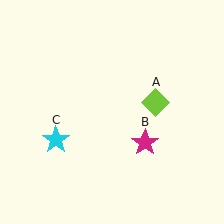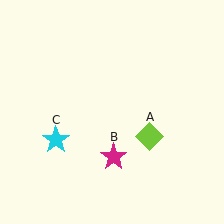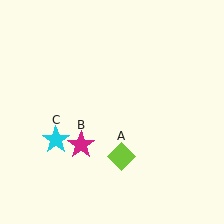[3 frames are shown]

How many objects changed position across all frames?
2 objects changed position: lime diamond (object A), magenta star (object B).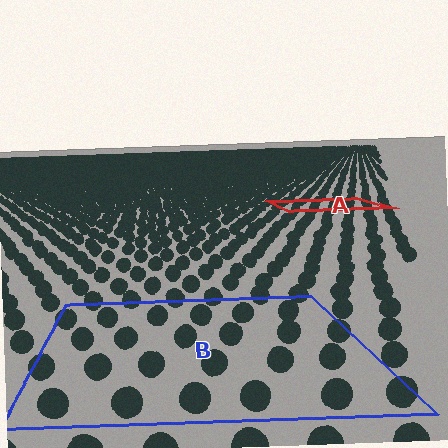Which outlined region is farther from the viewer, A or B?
Region A is farther from the viewer — the texture elements inside it appear smaller and more densely packed.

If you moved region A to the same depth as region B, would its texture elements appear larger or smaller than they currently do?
They would appear larger. At a closer depth, the same texture elements are projected at a bigger on-screen size.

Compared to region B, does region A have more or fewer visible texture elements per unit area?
Region A has more texture elements per unit area — they are packed more densely because it is farther away.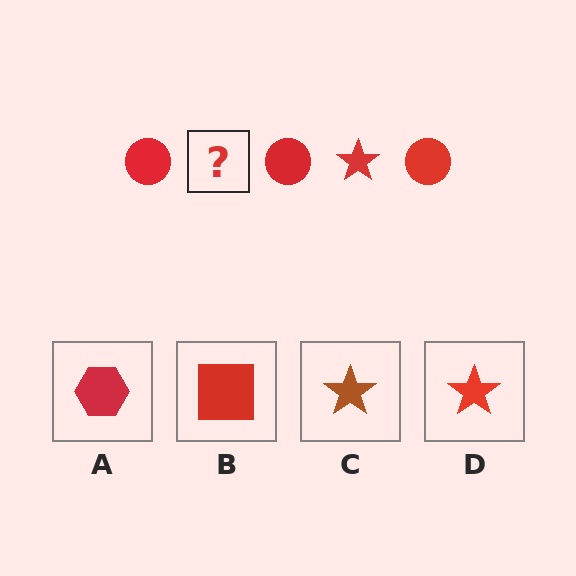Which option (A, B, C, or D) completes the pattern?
D.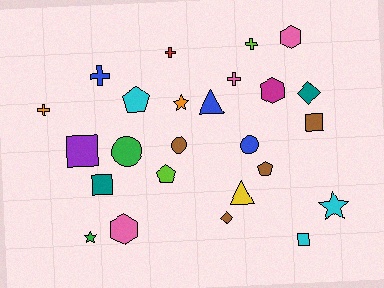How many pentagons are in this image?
There are 3 pentagons.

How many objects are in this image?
There are 25 objects.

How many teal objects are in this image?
There are 2 teal objects.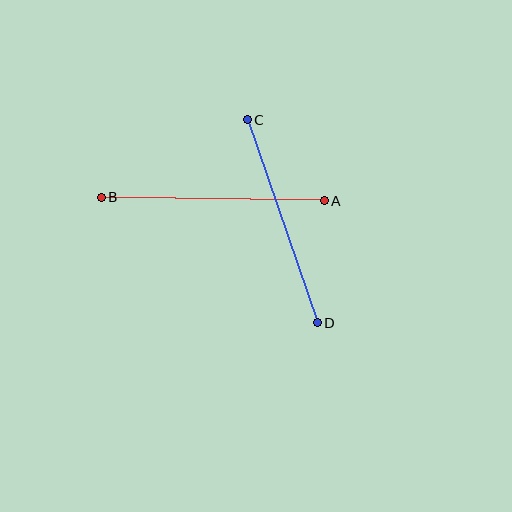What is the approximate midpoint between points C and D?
The midpoint is at approximately (282, 221) pixels.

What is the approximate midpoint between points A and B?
The midpoint is at approximately (213, 199) pixels.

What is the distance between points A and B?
The distance is approximately 223 pixels.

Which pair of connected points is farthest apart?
Points A and B are farthest apart.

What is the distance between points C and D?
The distance is approximately 215 pixels.